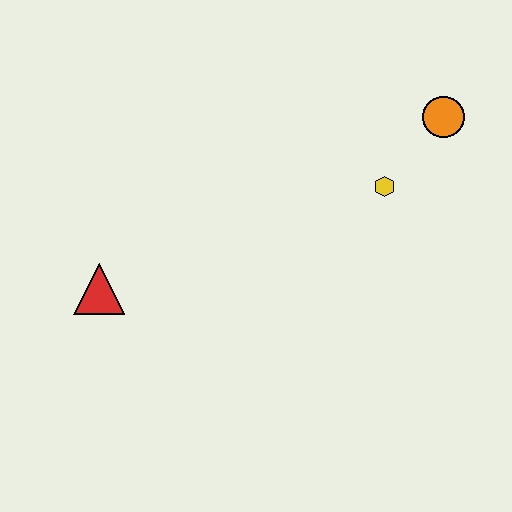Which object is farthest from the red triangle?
The orange circle is farthest from the red triangle.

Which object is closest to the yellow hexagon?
The orange circle is closest to the yellow hexagon.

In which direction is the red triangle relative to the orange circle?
The red triangle is to the left of the orange circle.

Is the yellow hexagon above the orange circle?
No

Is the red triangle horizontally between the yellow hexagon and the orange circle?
No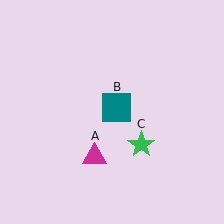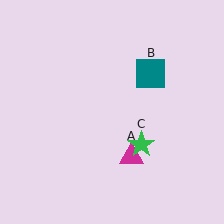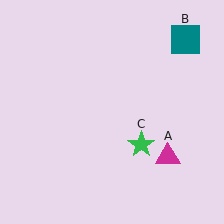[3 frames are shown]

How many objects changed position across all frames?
2 objects changed position: magenta triangle (object A), teal square (object B).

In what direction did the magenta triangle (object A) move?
The magenta triangle (object A) moved right.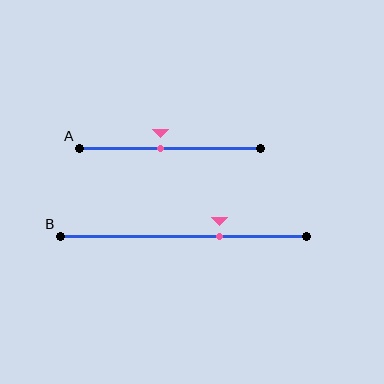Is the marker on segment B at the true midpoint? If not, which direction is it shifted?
No, the marker on segment B is shifted to the right by about 15% of the segment length.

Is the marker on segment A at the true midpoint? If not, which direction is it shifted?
No, the marker on segment A is shifted to the left by about 5% of the segment length.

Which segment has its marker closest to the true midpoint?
Segment A has its marker closest to the true midpoint.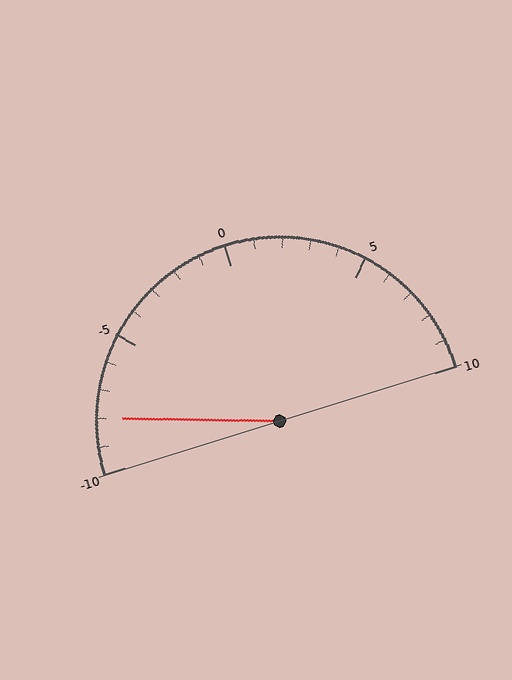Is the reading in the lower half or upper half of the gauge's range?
The reading is in the lower half of the range (-10 to 10).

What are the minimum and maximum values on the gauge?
The gauge ranges from -10 to 10.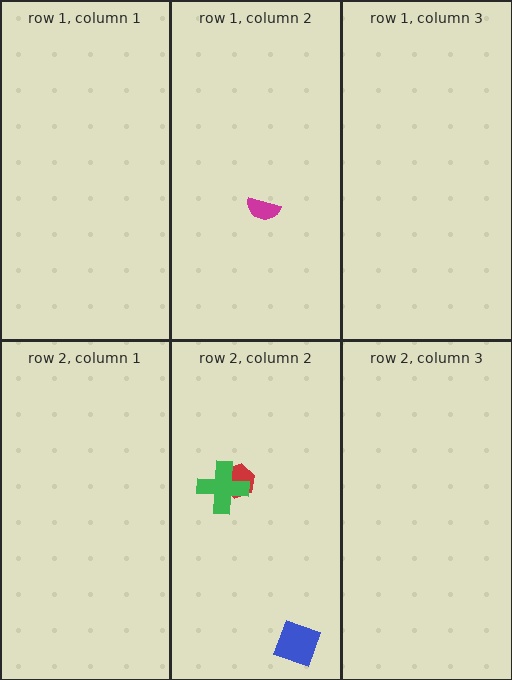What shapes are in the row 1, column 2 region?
The magenta semicircle.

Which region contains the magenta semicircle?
The row 1, column 2 region.